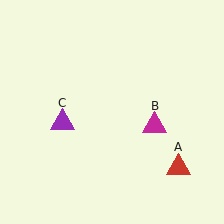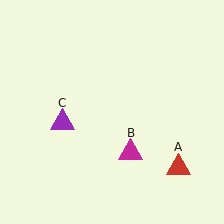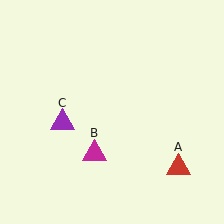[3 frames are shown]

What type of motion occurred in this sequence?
The magenta triangle (object B) rotated clockwise around the center of the scene.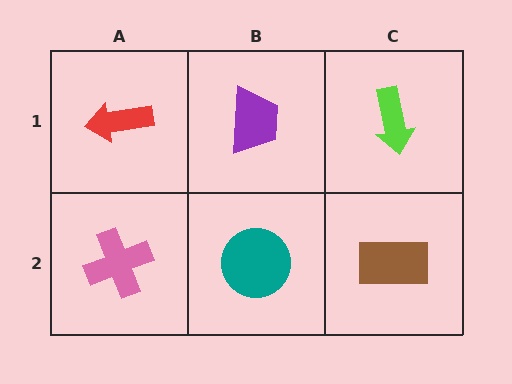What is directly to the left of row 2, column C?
A teal circle.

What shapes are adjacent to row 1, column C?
A brown rectangle (row 2, column C), a purple trapezoid (row 1, column B).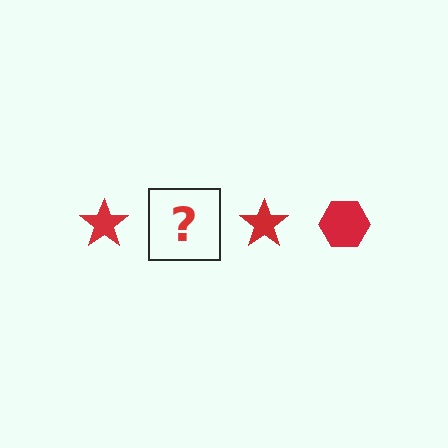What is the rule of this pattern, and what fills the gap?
The rule is that the pattern cycles through star, hexagon shapes in red. The gap should be filled with a red hexagon.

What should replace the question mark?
The question mark should be replaced with a red hexagon.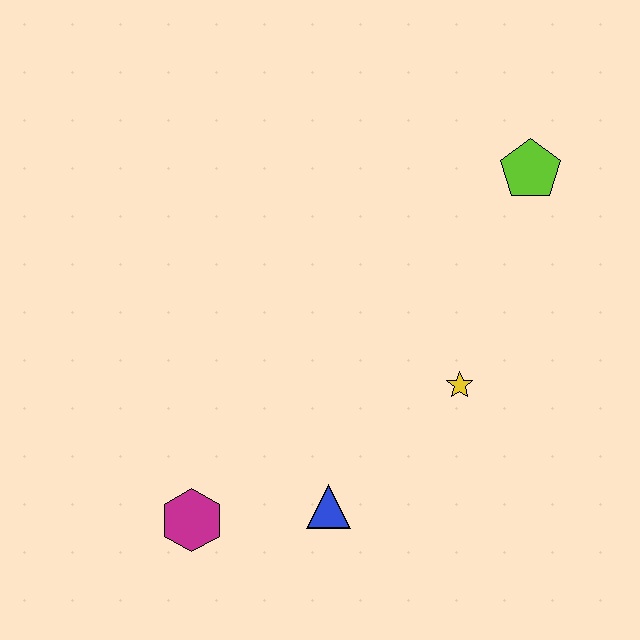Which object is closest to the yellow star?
The blue triangle is closest to the yellow star.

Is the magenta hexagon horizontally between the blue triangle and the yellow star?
No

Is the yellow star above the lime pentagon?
No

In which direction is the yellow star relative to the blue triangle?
The yellow star is to the right of the blue triangle.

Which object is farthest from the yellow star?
The magenta hexagon is farthest from the yellow star.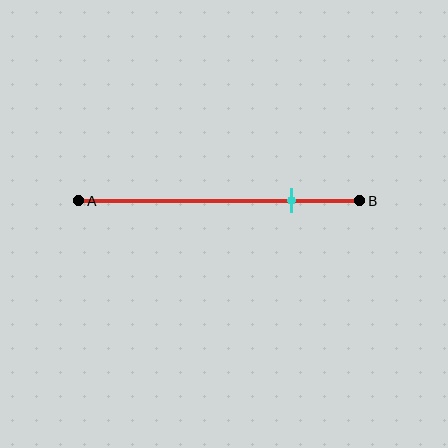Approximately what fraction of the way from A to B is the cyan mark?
The cyan mark is approximately 75% of the way from A to B.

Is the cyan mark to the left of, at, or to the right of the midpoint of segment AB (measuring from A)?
The cyan mark is to the right of the midpoint of segment AB.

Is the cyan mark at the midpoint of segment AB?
No, the mark is at about 75% from A, not at the 50% midpoint.